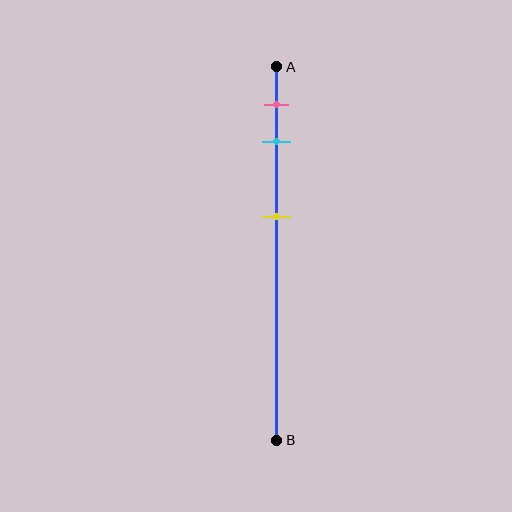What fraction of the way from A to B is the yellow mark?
The yellow mark is approximately 40% (0.4) of the way from A to B.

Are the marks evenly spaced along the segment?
No, the marks are not evenly spaced.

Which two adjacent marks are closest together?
The pink and cyan marks are the closest adjacent pair.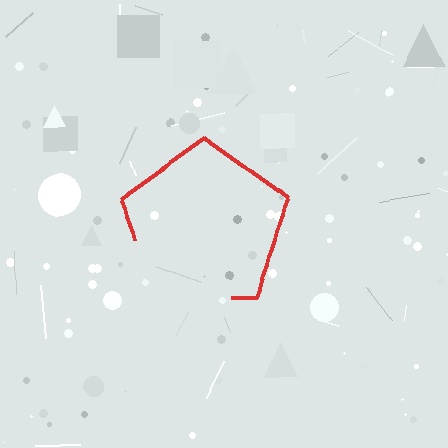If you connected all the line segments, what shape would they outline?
They would outline a pentagon.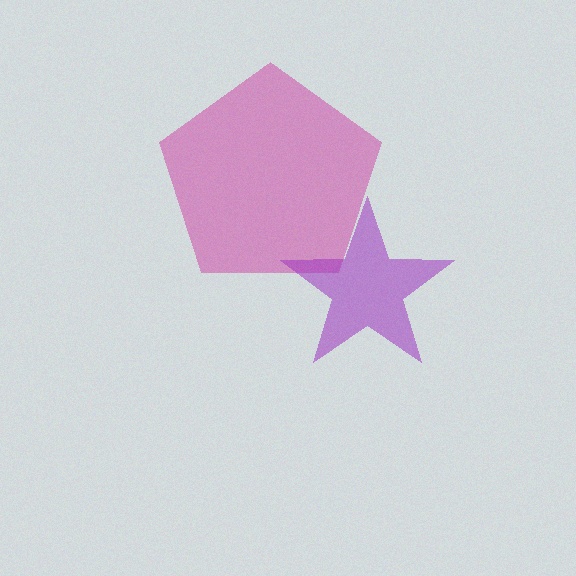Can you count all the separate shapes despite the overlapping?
Yes, there are 2 separate shapes.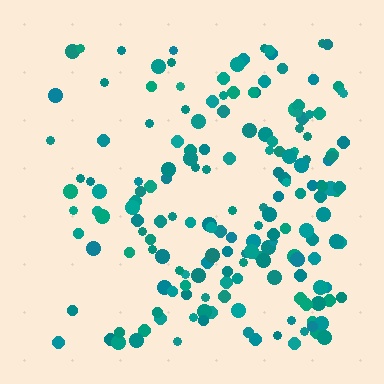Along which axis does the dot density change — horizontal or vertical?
Horizontal.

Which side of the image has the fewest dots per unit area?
The left.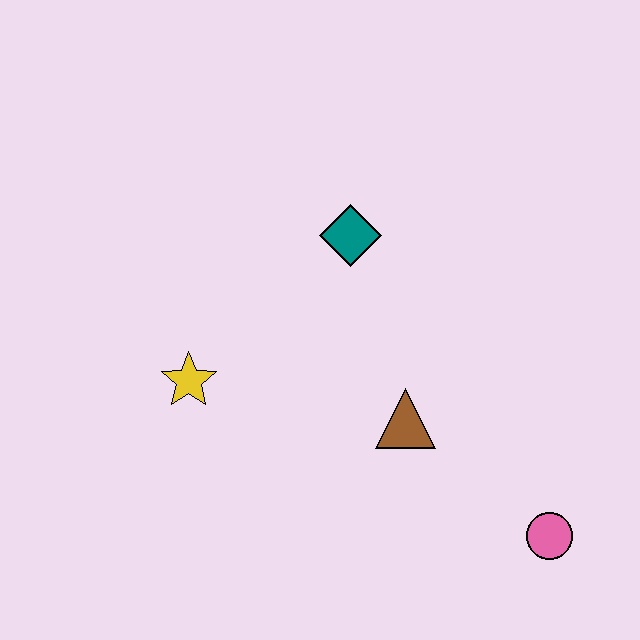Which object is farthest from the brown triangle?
The yellow star is farthest from the brown triangle.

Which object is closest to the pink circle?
The brown triangle is closest to the pink circle.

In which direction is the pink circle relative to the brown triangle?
The pink circle is to the right of the brown triangle.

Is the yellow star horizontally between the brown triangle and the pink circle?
No